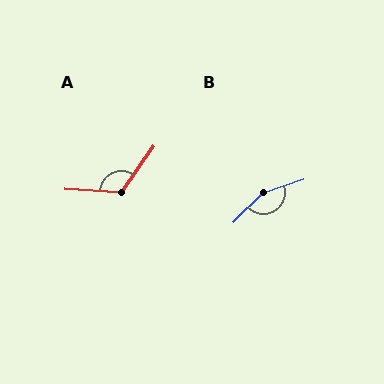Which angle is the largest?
B, at approximately 153 degrees.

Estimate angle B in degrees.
Approximately 153 degrees.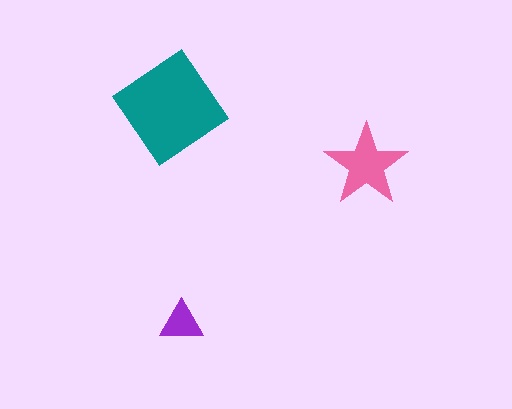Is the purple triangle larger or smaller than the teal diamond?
Smaller.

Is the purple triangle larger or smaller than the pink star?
Smaller.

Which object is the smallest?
The purple triangle.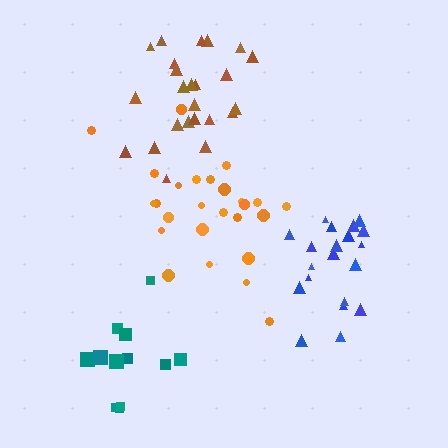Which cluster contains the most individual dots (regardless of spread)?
Orange (26).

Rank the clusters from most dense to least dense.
blue, brown, orange, teal.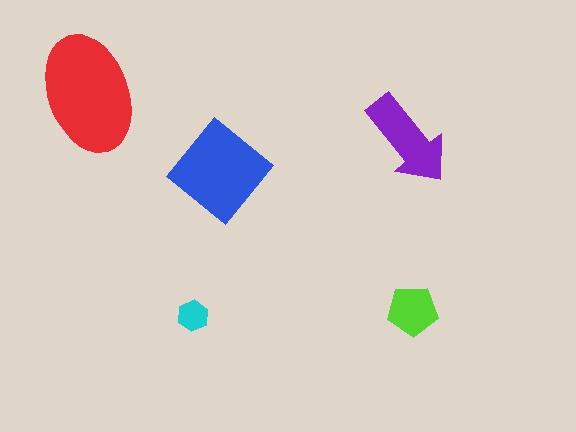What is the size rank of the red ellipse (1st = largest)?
1st.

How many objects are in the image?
There are 5 objects in the image.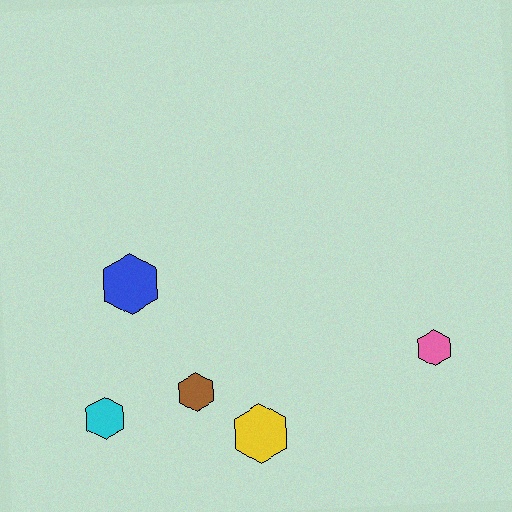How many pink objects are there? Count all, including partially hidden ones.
There is 1 pink object.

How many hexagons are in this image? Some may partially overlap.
There are 5 hexagons.